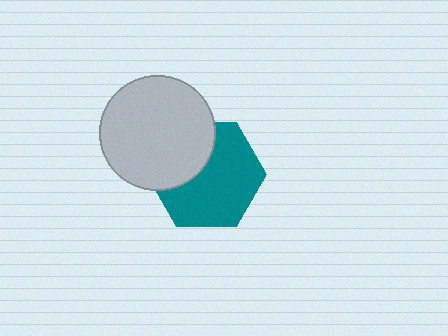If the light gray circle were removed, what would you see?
You would see the complete teal hexagon.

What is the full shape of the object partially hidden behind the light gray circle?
The partially hidden object is a teal hexagon.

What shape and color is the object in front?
The object in front is a light gray circle.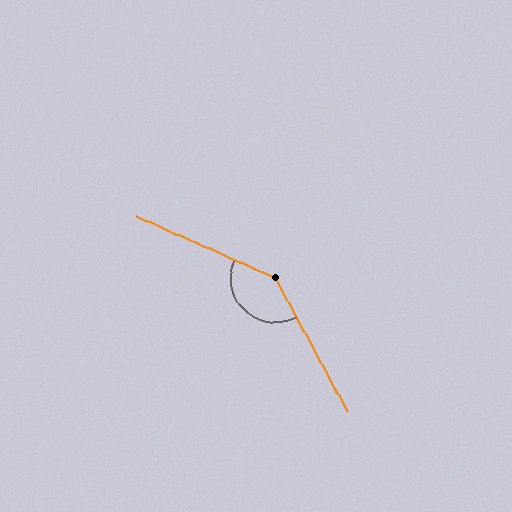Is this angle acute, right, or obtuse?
It is obtuse.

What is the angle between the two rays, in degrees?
Approximately 142 degrees.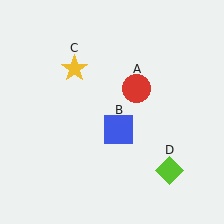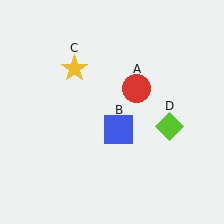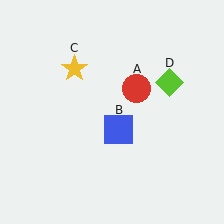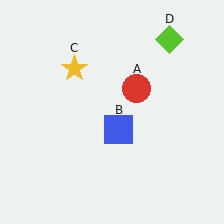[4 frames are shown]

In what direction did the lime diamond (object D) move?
The lime diamond (object D) moved up.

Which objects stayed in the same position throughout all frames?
Red circle (object A) and blue square (object B) and yellow star (object C) remained stationary.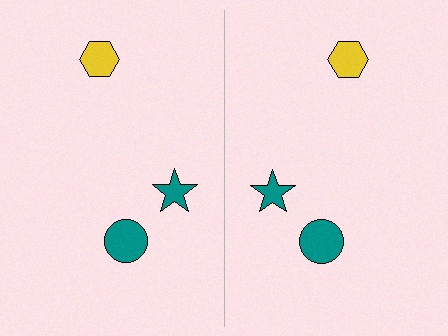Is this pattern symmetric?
Yes, this pattern has bilateral (reflection) symmetry.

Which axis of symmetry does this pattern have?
The pattern has a vertical axis of symmetry running through the center of the image.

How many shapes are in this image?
There are 6 shapes in this image.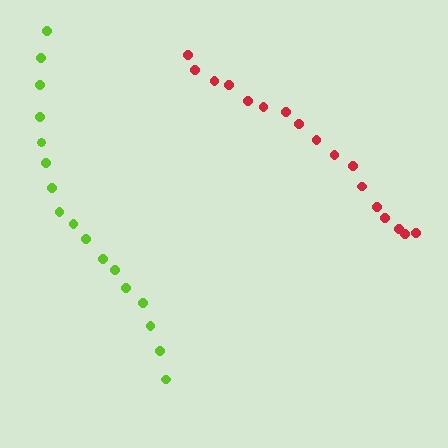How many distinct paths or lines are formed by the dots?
There are 2 distinct paths.